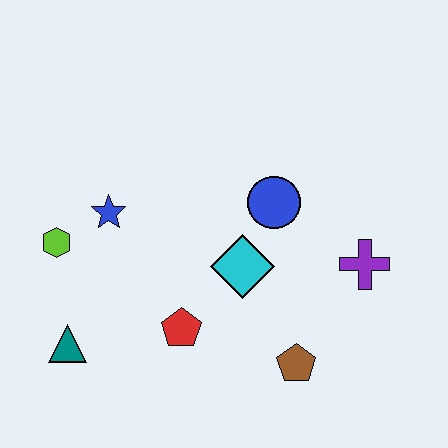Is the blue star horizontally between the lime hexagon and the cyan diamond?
Yes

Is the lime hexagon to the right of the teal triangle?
No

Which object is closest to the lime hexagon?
The blue star is closest to the lime hexagon.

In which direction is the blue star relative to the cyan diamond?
The blue star is to the left of the cyan diamond.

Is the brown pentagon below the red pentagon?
Yes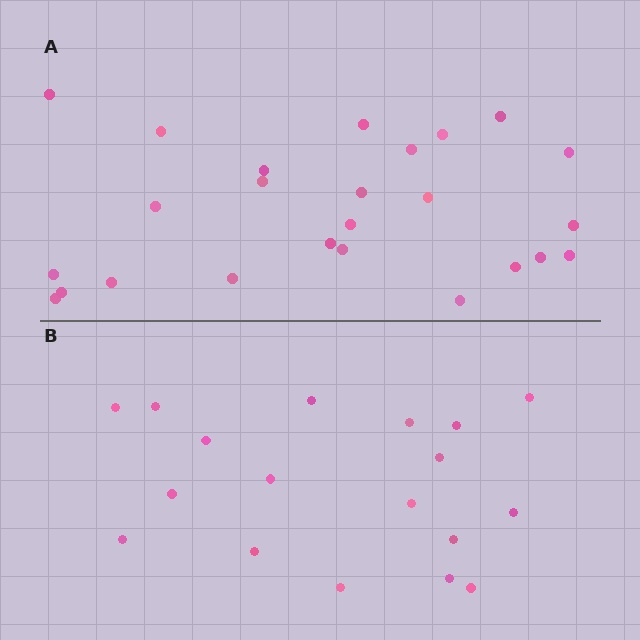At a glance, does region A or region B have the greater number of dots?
Region A (the top region) has more dots.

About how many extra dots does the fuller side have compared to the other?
Region A has roughly 8 or so more dots than region B.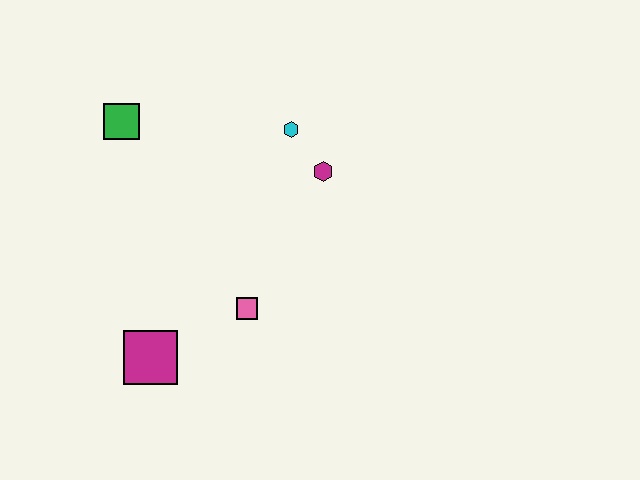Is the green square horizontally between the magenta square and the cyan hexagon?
No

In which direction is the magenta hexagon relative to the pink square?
The magenta hexagon is above the pink square.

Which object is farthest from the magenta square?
The cyan hexagon is farthest from the magenta square.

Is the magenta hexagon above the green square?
No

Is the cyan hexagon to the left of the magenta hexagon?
Yes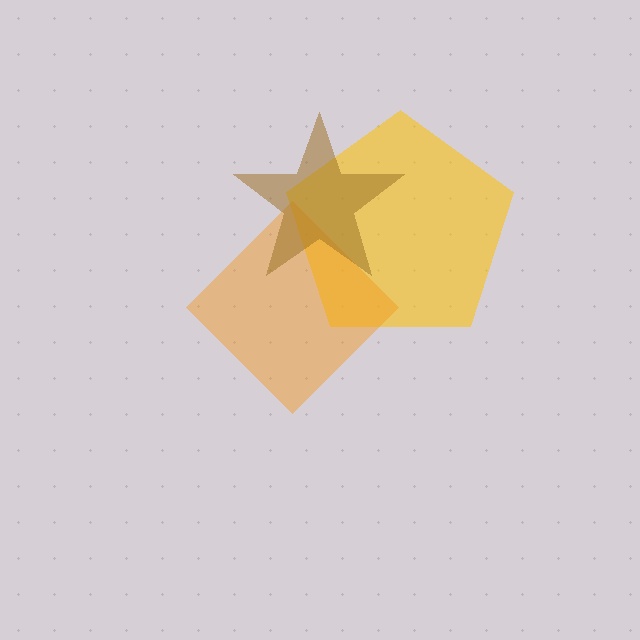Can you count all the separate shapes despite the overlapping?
Yes, there are 3 separate shapes.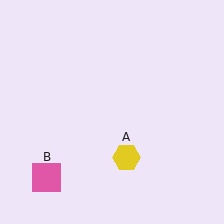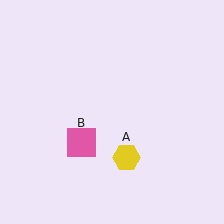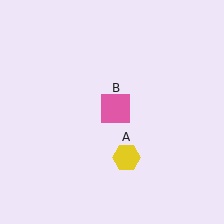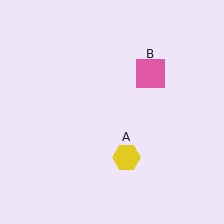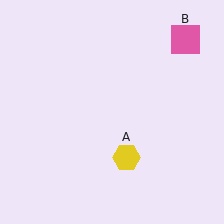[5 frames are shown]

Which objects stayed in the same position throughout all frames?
Yellow hexagon (object A) remained stationary.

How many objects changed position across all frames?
1 object changed position: pink square (object B).